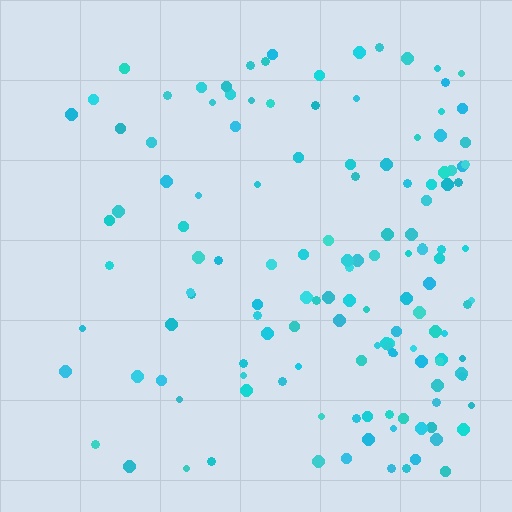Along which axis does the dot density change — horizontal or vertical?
Horizontal.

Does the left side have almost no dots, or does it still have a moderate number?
Still a moderate number, just noticeably fewer than the right.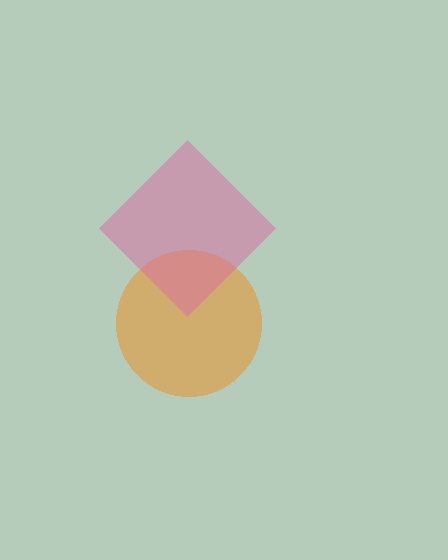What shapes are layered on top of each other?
The layered shapes are: an orange circle, a pink diamond.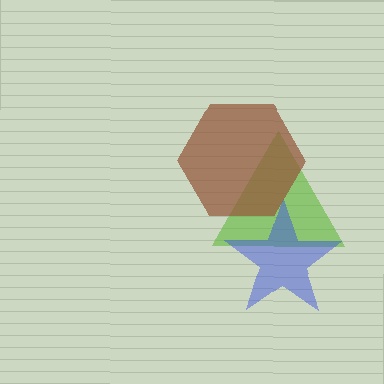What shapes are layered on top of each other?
The layered shapes are: a lime triangle, a blue star, a brown hexagon.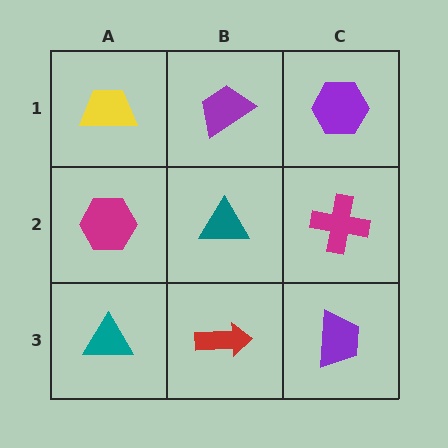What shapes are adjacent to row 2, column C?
A purple hexagon (row 1, column C), a purple trapezoid (row 3, column C), a teal triangle (row 2, column B).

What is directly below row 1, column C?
A magenta cross.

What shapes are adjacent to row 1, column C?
A magenta cross (row 2, column C), a purple trapezoid (row 1, column B).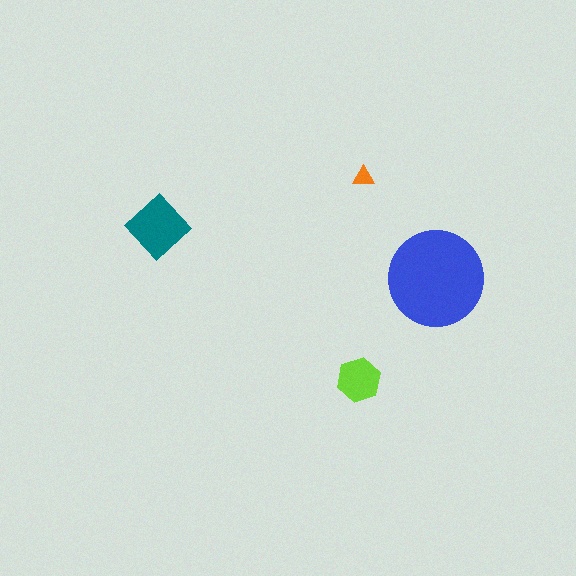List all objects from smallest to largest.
The orange triangle, the lime hexagon, the teal diamond, the blue circle.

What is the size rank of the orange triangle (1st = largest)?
4th.